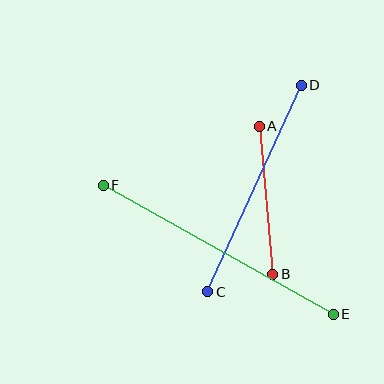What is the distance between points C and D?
The distance is approximately 227 pixels.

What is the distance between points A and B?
The distance is approximately 149 pixels.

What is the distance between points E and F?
The distance is approximately 264 pixels.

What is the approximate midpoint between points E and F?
The midpoint is at approximately (218, 250) pixels.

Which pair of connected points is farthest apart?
Points E and F are farthest apart.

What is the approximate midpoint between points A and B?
The midpoint is at approximately (266, 200) pixels.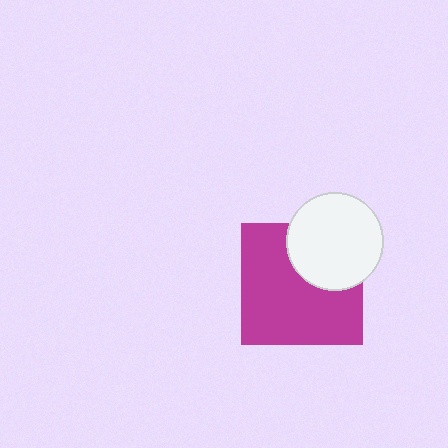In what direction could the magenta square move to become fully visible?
The magenta square could move toward the lower-left. That would shift it out from behind the white circle entirely.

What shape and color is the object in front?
The object in front is a white circle.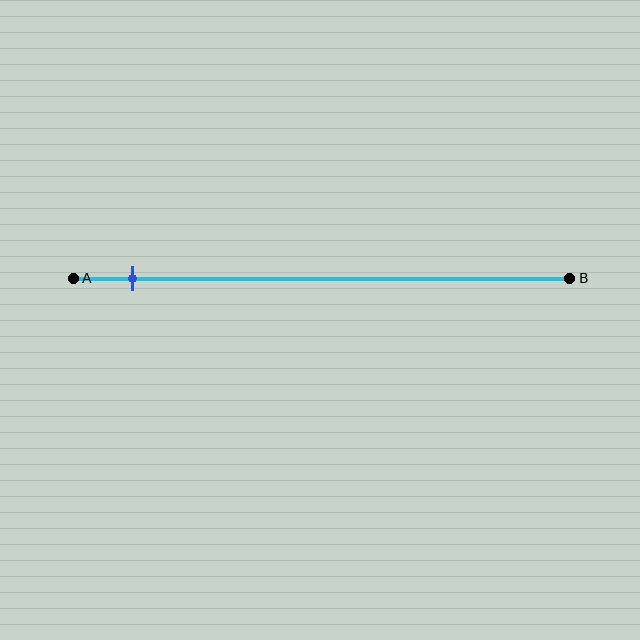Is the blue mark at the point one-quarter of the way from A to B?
No, the mark is at about 10% from A, not at the 25% one-quarter point.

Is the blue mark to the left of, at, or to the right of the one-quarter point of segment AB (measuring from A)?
The blue mark is to the left of the one-quarter point of segment AB.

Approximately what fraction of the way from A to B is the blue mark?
The blue mark is approximately 10% of the way from A to B.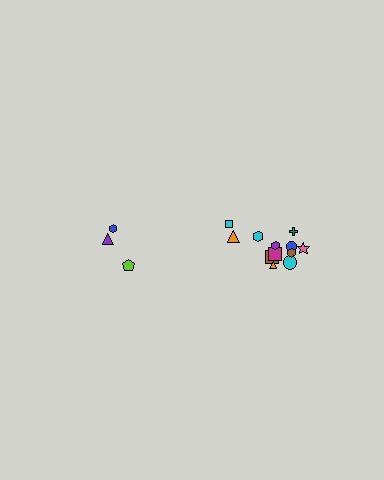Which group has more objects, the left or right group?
The right group.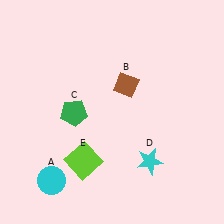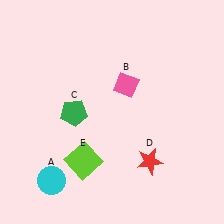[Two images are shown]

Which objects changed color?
B changed from brown to pink. D changed from cyan to red.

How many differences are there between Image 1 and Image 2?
There are 2 differences between the two images.